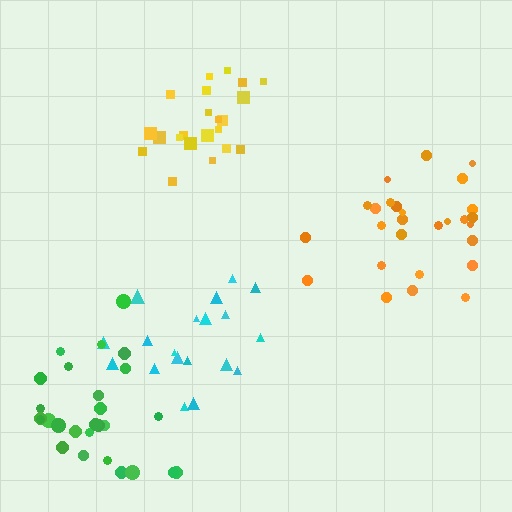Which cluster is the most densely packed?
Yellow.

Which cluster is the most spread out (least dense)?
Orange.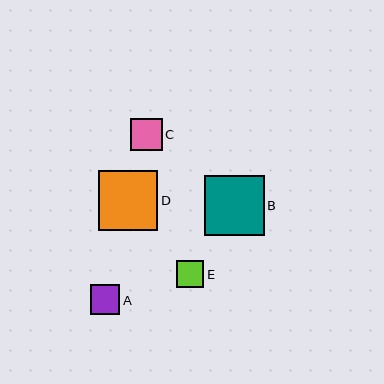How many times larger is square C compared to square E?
Square C is approximately 1.2 times the size of square E.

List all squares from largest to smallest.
From largest to smallest: B, D, C, A, E.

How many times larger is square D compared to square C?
Square D is approximately 1.9 times the size of square C.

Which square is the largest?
Square B is the largest with a size of approximately 60 pixels.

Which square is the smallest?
Square E is the smallest with a size of approximately 27 pixels.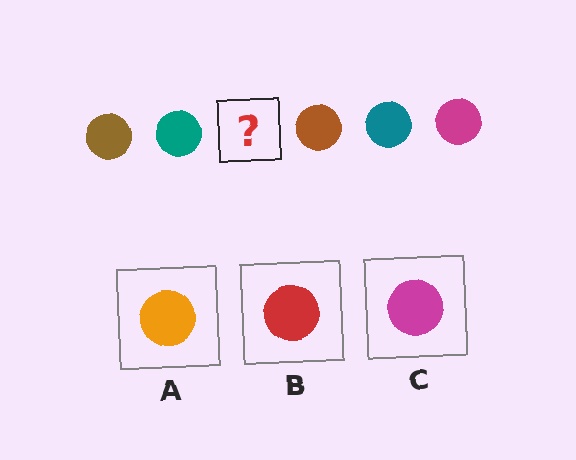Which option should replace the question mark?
Option C.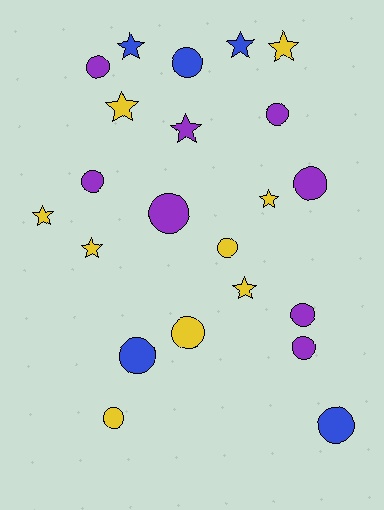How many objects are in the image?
There are 22 objects.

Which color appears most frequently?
Yellow, with 9 objects.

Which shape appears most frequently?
Circle, with 13 objects.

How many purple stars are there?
There is 1 purple star.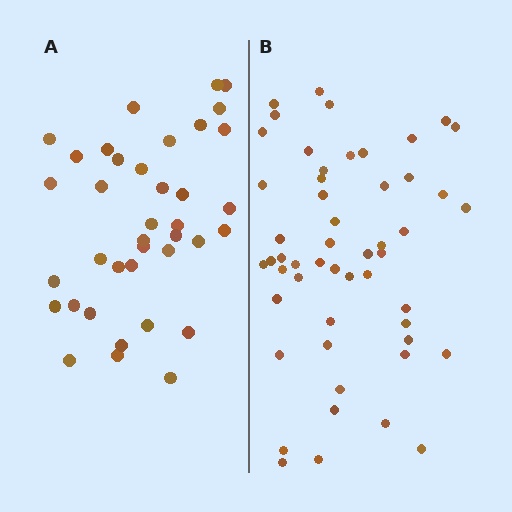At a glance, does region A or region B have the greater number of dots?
Region B (the right region) has more dots.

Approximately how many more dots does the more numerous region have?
Region B has approximately 15 more dots than region A.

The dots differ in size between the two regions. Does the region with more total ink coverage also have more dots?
No. Region A has more total ink coverage because its dots are larger, but region B actually contains more individual dots. Total area can be misleading — the number of items is what matters here.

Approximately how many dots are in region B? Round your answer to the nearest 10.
About 50 dots. (The exact count is 52, which rounds to 50.)